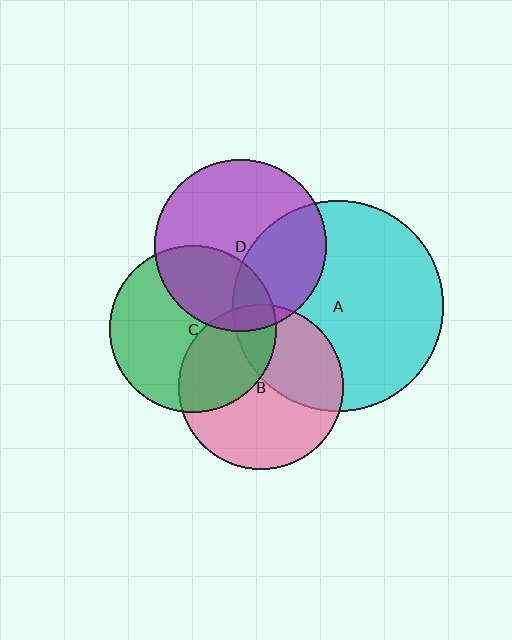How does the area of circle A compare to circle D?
Approximately 1.5 times.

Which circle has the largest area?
Circle A (cyan).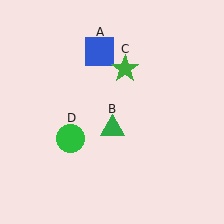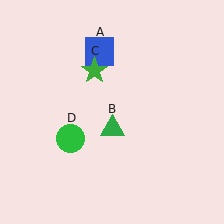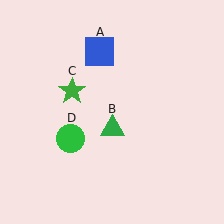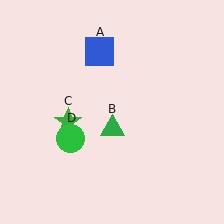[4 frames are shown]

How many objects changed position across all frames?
1 object changed position: green star (object C).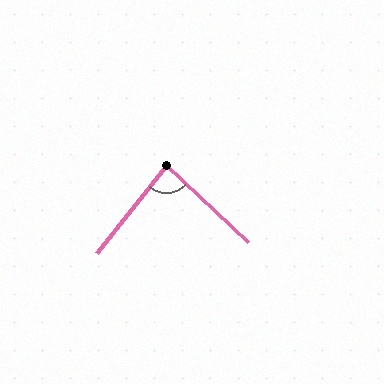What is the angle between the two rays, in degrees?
Approximately 85 degrees.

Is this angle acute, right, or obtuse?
It is approximately a right angle.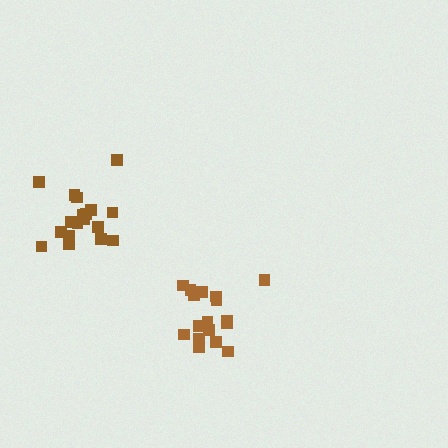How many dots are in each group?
Group 1: 18 dots, Group 2: 17 dots (35 total).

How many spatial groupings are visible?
There are 2 spatial groupings.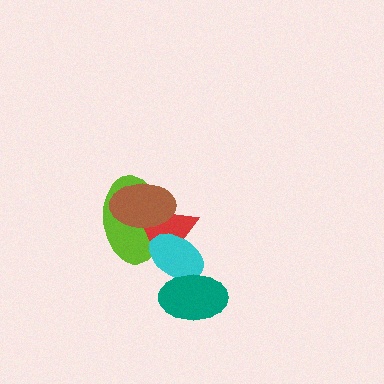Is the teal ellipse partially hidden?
No, no other shape covers it.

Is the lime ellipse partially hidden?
Yes, it is partially covered by another shape.